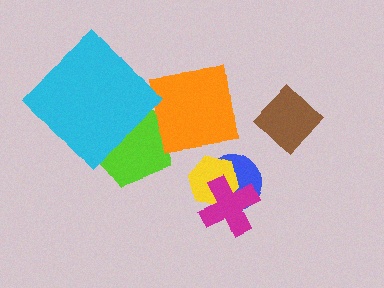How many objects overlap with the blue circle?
2 objects overlap with the blue circle.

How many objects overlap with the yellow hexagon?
2 objects overlap with the yellow hexagon.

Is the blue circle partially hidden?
Yes, it is partially covered by another shape.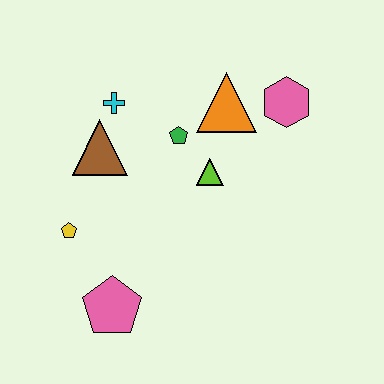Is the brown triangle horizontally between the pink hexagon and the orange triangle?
No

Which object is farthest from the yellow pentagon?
The pink hexagon is farthest from the yellow pentagon.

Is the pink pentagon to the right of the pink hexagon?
No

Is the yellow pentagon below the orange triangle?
Yes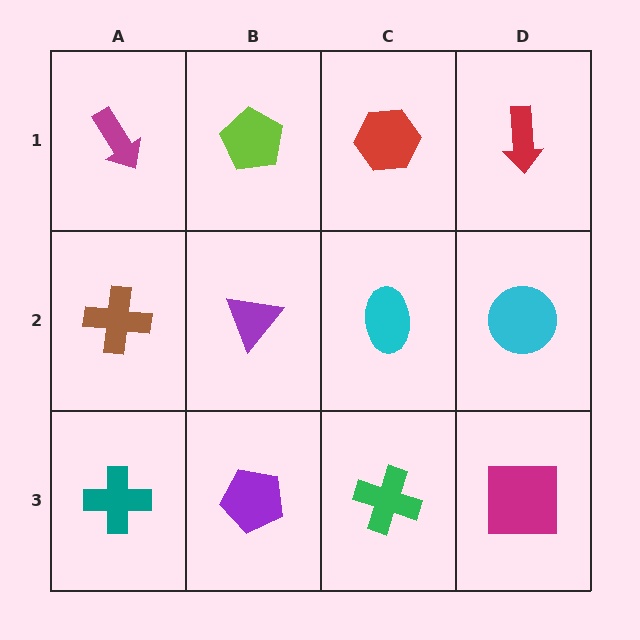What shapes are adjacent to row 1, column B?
A purple triangle (row 2, column B), a magenta arrow (row 1, column A), a red hexagon (row 1, column C).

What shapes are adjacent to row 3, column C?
A cyan ellipse (row 2, column C), a purple pentagon (row 3, column B), a magenta square (row 3, column D).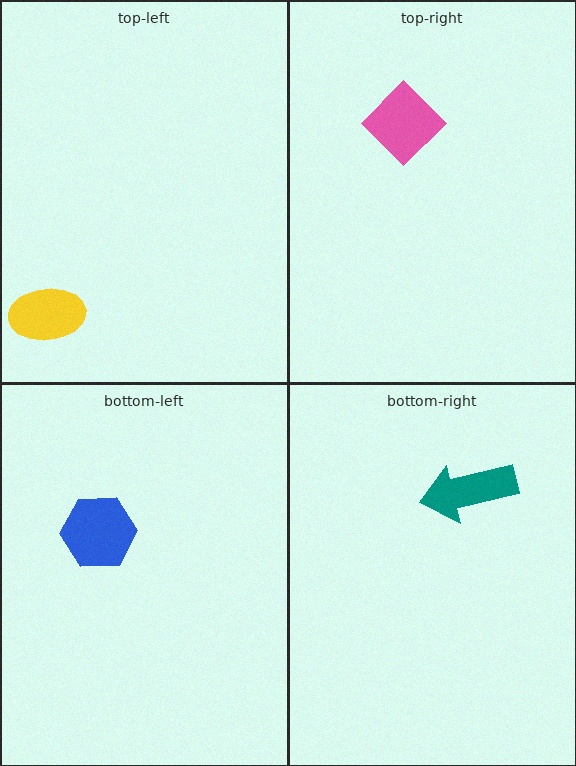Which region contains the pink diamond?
The top-right region.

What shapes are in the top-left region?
The yellow ellipse.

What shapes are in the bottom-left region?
The blue hexagon.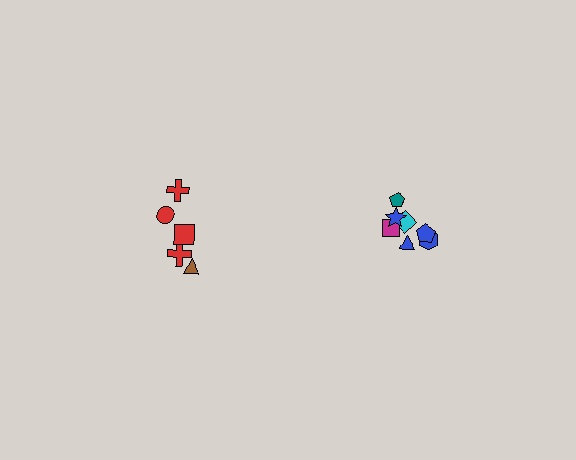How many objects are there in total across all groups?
There are 12 objects.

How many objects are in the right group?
There are 7 objects.